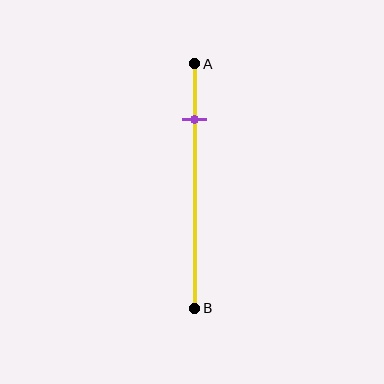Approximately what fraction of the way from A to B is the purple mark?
The purple mark is approximately 25% of the way from A to B.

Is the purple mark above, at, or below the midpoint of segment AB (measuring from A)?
The purple mark is above the midpoint of segment AB.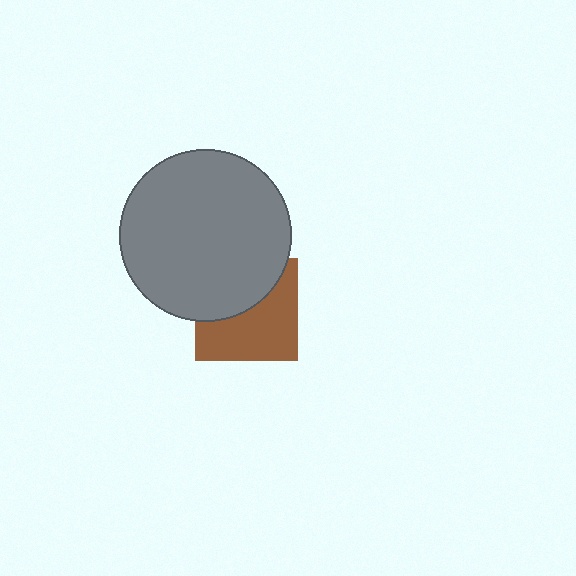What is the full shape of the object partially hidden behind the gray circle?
The partially hidden object is a brown square.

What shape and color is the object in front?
The object in front is a gray circle.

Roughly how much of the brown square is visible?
About half of it is visible (roughly 56%).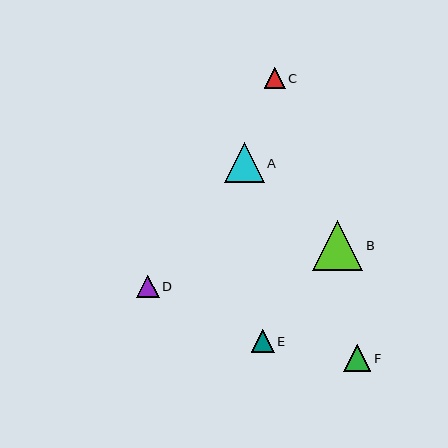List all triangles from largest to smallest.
From largest to smallest: B, A, F, E, D, C.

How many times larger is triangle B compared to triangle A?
Triangle B is approximately 1.2 times the size of triangle A.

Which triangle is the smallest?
Triangle C is the smallest with a size of approximately 21 pixels.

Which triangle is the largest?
Triangle B is the largest with a size of approximately 50 pixels.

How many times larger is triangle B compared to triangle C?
Triangle B is approximately 2.4 times the size of triangle C.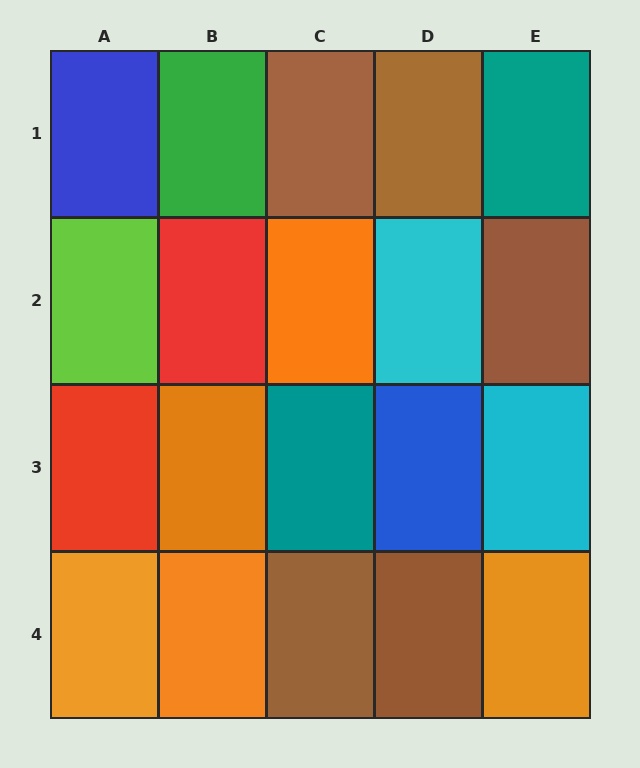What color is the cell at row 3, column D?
Blue.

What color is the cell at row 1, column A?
Blue.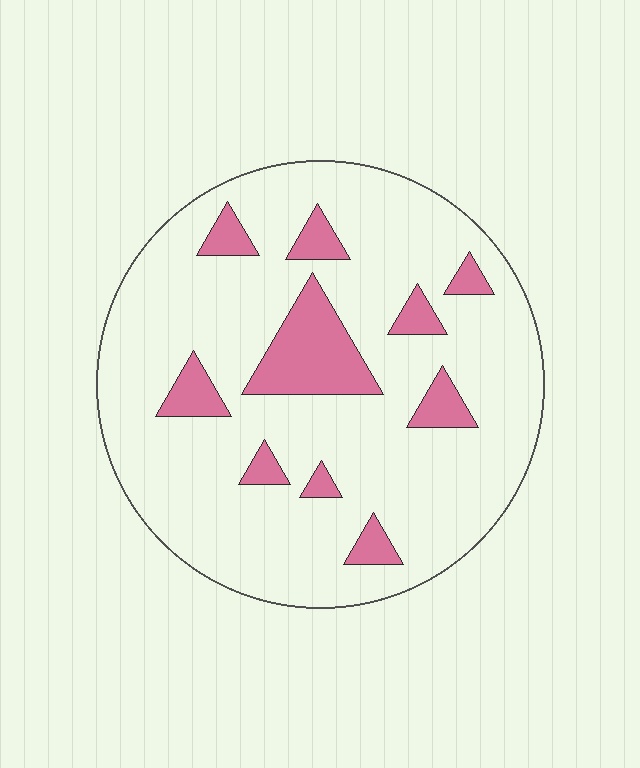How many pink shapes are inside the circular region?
10.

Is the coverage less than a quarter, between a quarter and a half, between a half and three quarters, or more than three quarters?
Less than a quarter.